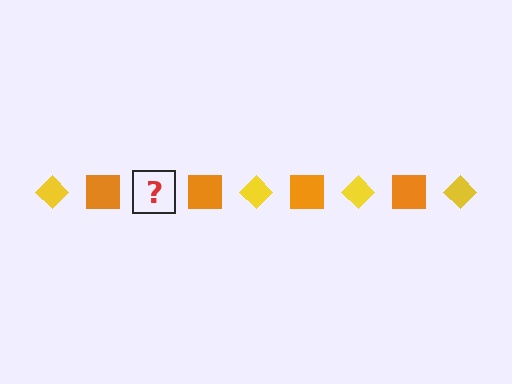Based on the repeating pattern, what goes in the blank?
The blank should be a yellow diamond.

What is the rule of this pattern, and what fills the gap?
The rule is that the pattern alternates between yellow diamond and orange square. The gap should be filled with a yellow diamond.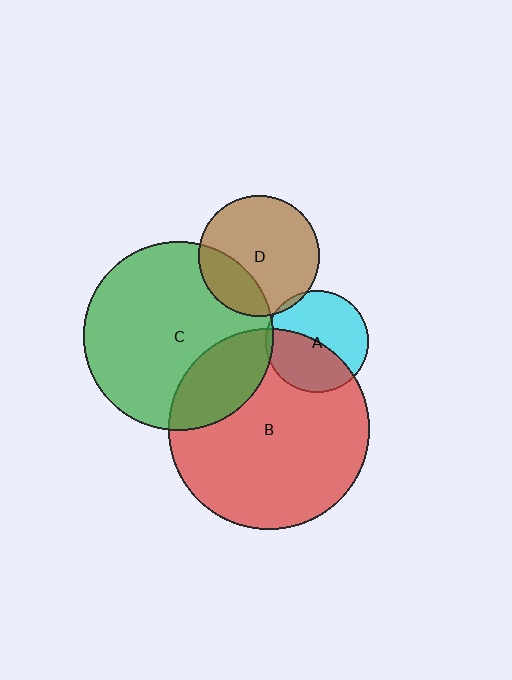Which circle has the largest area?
Circle B (red).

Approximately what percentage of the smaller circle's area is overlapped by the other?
Approximately 45%.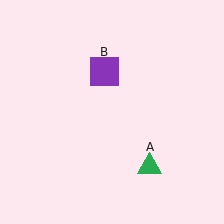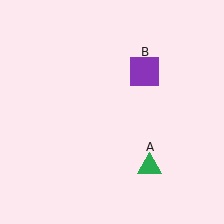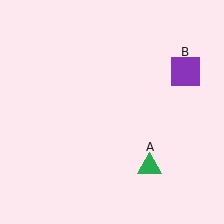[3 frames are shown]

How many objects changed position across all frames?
1 object changed position: purple square (object B).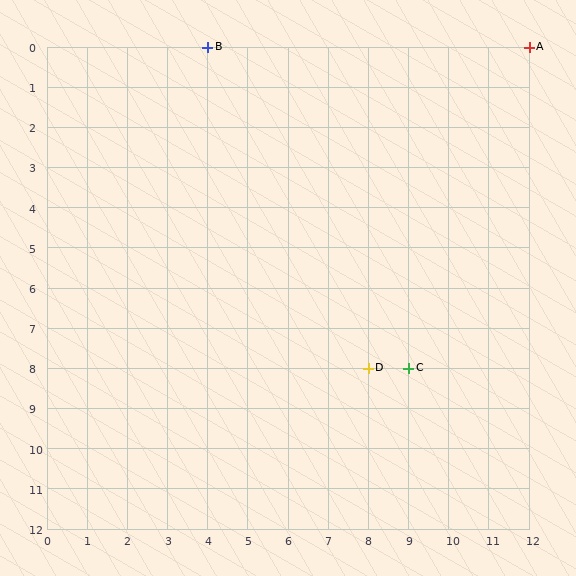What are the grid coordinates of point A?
Point A is at grid coordinates (12, 0).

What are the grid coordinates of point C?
Point C is at grid coordinates (9, 8).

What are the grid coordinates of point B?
Point B is at grid coordinates (4, 0).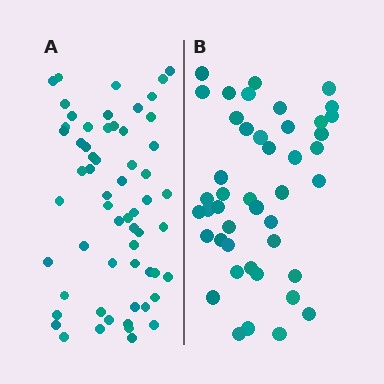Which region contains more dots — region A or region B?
Region A (the left region) has more dots.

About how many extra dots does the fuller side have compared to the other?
Region A has approximately 15 more dots than region B.